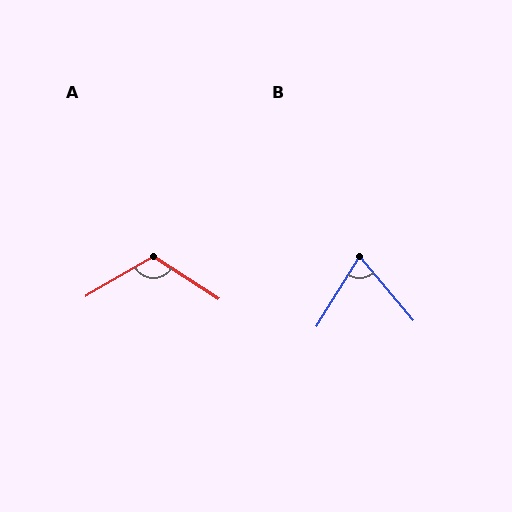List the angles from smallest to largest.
B (71°), A (117°).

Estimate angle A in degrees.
Approximately 117 degrees.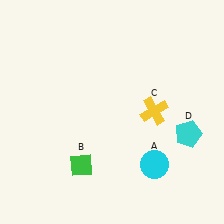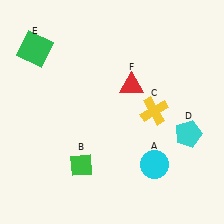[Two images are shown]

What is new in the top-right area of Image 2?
A red triangle (F) was added in the top-right area of Image 2.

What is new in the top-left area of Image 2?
A green square (E) was added in the top-left area of Image 2.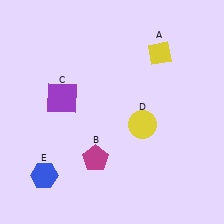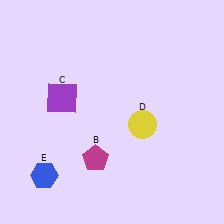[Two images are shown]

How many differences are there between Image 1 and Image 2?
There is 1 difference between the two images.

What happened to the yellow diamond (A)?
The yellow diamond (A) was removed in Image 2. It was in the top-right area of Image 1.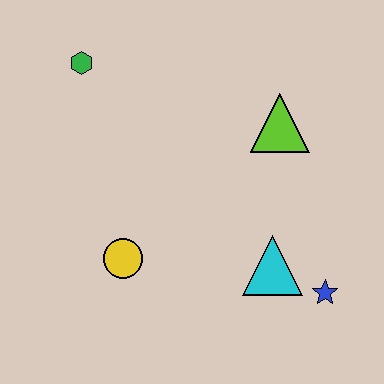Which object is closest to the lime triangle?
The cyan triangle is closest to the lime triangle.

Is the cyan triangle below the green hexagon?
Yes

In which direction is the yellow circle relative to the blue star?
The yellow circle is to the left of the blue star.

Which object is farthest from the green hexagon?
The blue star is farthest from the green hexagon.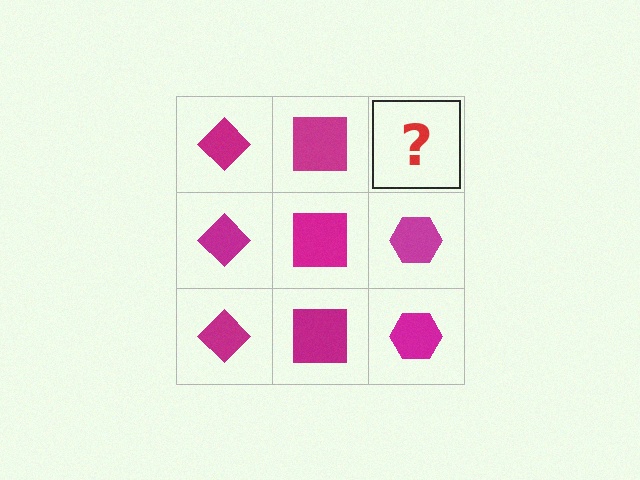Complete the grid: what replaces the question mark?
The question mark should be replaced with a magenta hexagon.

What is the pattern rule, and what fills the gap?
The rule is that each column has a consistent shape. The gap should be filled with a magenta hexagon.